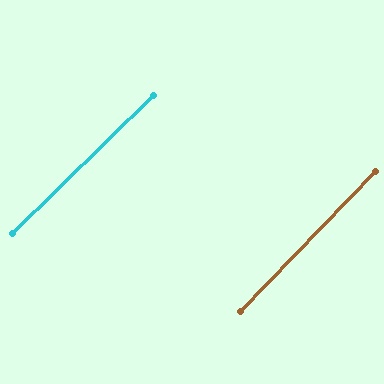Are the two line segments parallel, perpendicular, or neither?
Parallel — their directions differ by only 1.9°.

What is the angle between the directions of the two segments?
Approximately 2 degrees.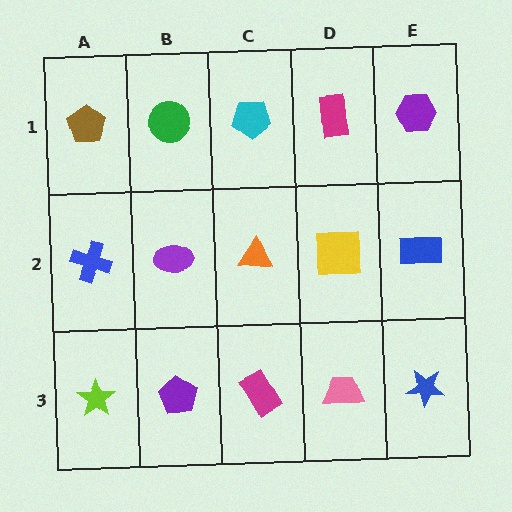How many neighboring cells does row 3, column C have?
3.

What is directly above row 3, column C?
An orange triangle.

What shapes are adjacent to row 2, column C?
A cyan pentagon (row 1, column C), a magenta rectangle (row 3, column C), a purple ellipse (row 2, column B), a yellow square (row 2, column D).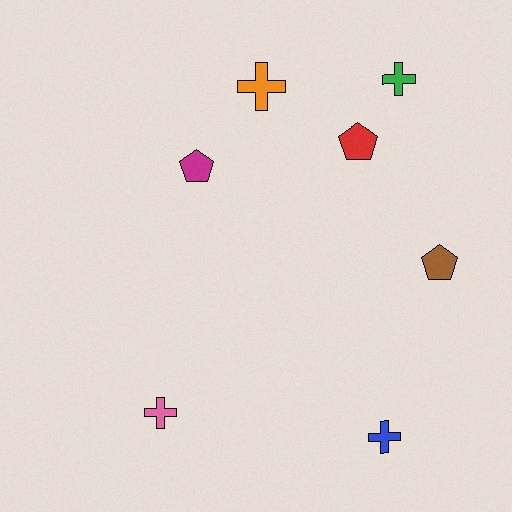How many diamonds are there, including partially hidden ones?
There are no diamonds.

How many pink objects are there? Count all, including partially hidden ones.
There is 1 pink object.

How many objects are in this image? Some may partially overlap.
There are 7 objects.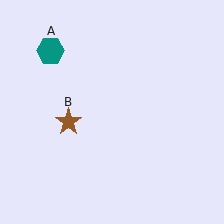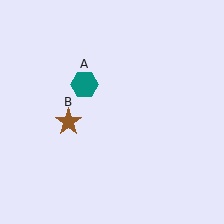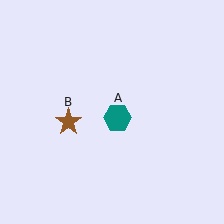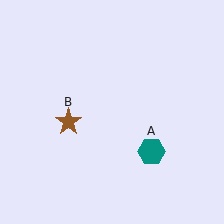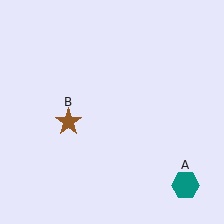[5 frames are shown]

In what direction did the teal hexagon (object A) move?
The teal hexagon (object A) moved down and to the right.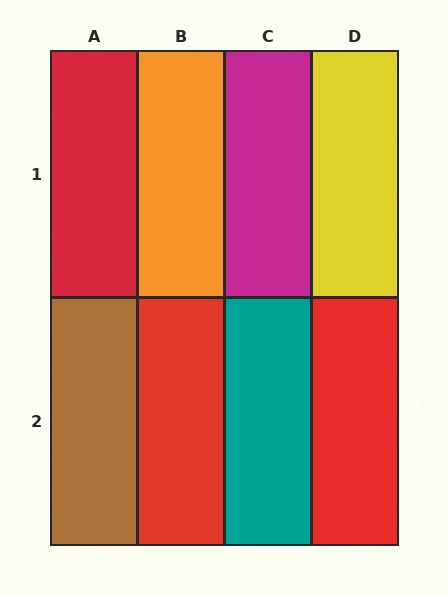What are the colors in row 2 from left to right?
Brown, red, teal, red.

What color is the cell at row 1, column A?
Red.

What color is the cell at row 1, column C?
Magenta.